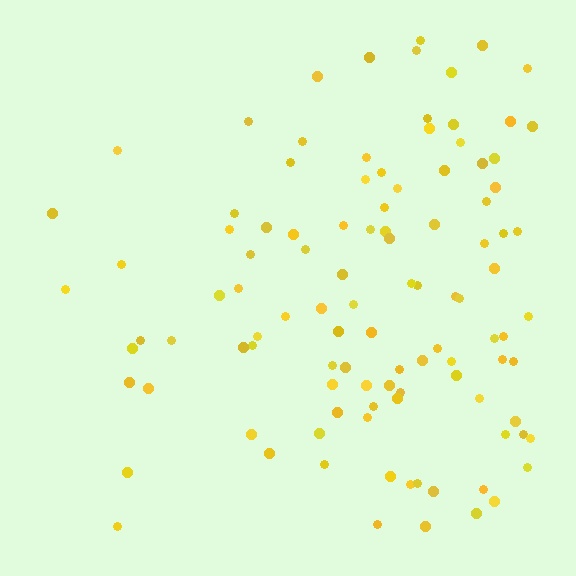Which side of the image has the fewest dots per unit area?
The left.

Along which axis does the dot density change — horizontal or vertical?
Horizontal.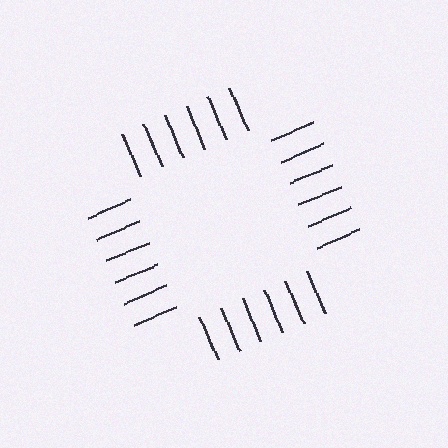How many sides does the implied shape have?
4 sides — the line-ends trace a square.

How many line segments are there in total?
24 — 6 along each of the 4 edges.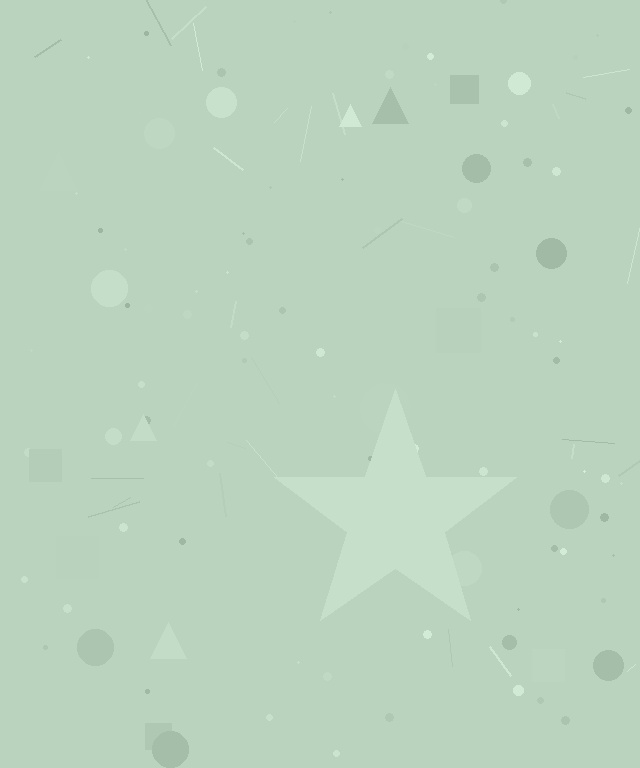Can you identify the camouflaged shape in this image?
The camouflaged shape is a star.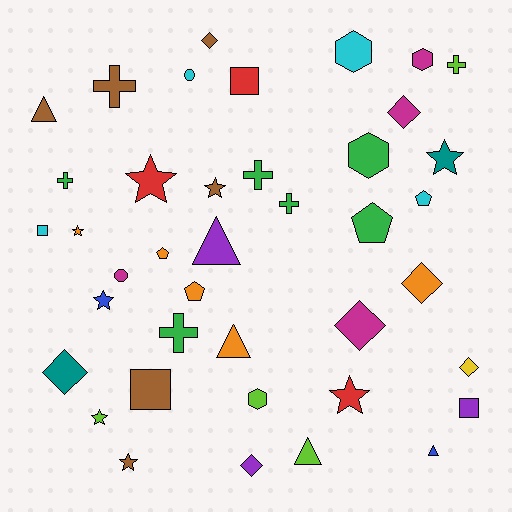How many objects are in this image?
There are 40 objects.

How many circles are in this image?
There are 2 circles.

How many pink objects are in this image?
There are no pink objects.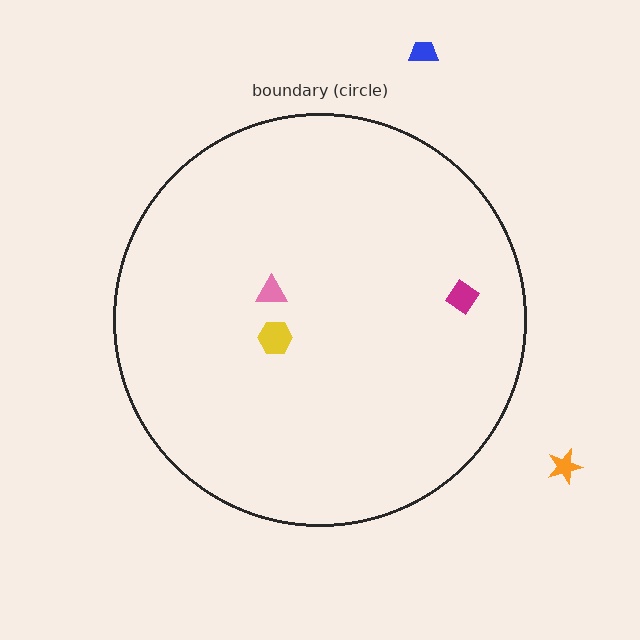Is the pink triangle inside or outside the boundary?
Inside.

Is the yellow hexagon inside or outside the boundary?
Inside.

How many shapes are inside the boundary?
3 inside, 2 outside.